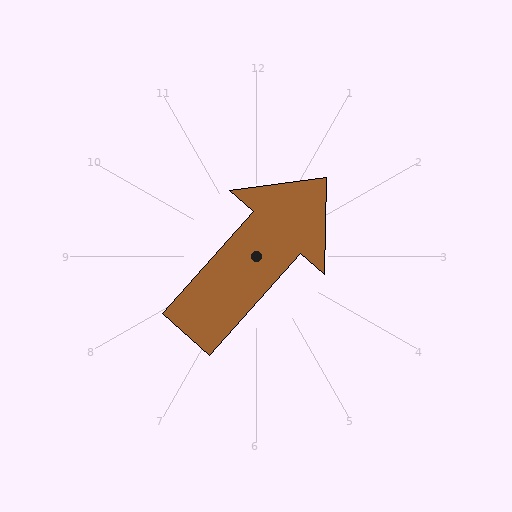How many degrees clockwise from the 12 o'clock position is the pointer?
Approximately 42 degrees.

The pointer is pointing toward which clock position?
Roughly 1 o'clock.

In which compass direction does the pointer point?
Northeast.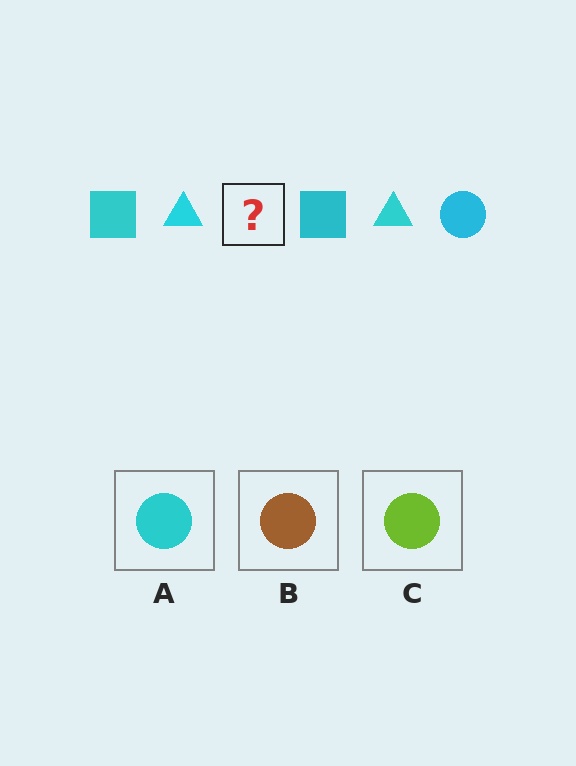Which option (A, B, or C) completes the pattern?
A.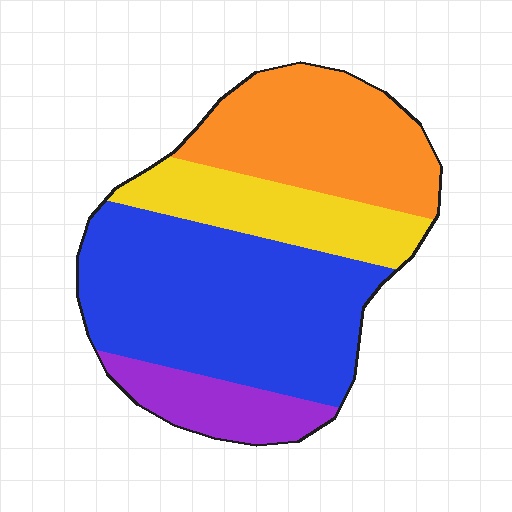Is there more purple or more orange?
Orange.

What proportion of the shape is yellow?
Yellow covers around 15% of the shape.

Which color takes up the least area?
Purple, at roughly 10%.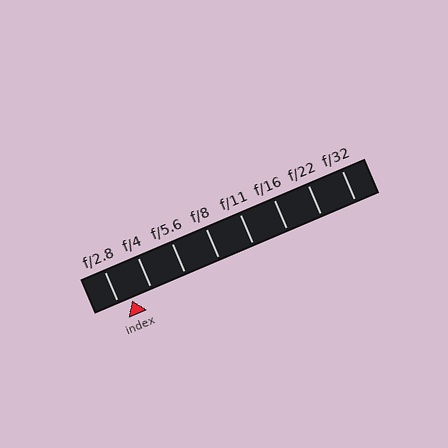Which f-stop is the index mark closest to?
The index mark is closest to f/2.8.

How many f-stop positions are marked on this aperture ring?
There are 8 f-stop positions marked.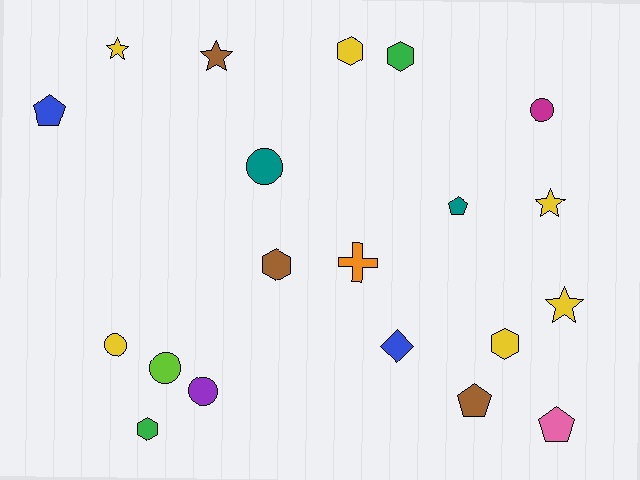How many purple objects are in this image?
There is 1 purple object.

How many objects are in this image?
There are 20 objects.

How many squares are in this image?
There are no squares.